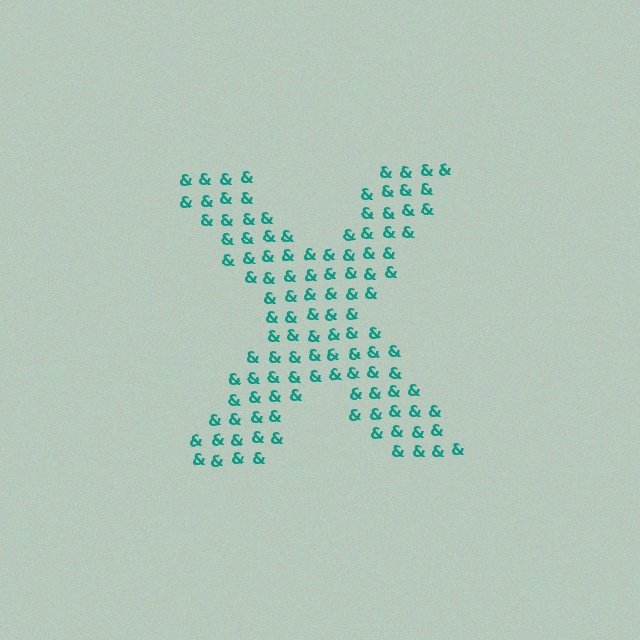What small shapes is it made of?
It is made of small ampersands.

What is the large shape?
The large shape is the letter X.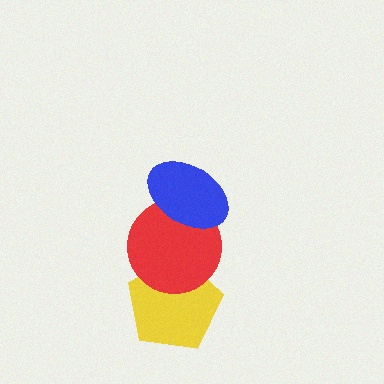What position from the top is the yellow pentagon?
The yellow pentagon is 3rd from the top.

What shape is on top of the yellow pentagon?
The red circle is on top of the yellow pentagon.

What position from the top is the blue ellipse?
The blue ellipse is 1st from the top.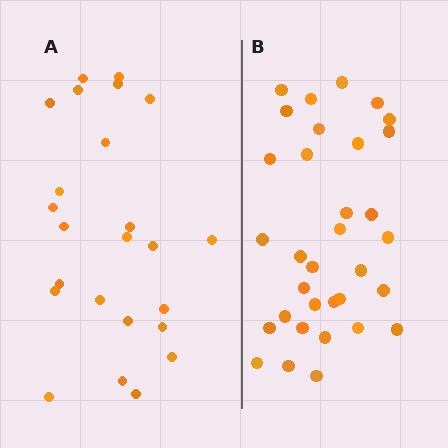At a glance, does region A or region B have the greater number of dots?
Region B (the right region) has more dots.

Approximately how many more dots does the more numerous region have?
Region B has roughly 8 or so more dots than region A.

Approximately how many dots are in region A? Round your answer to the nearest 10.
About 20 dots. (The exact count is 24, which rounds to 20.)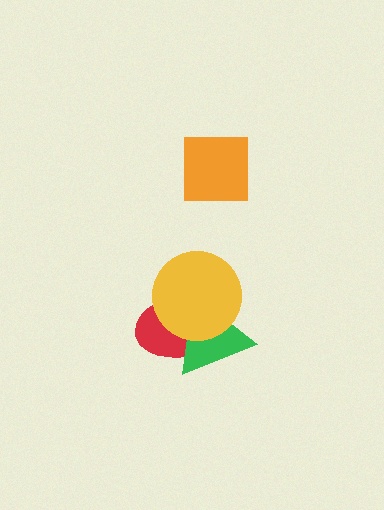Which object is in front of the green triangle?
The yellow circle is in front of the green triangle.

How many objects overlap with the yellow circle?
2 objects overlap with the yellow circle.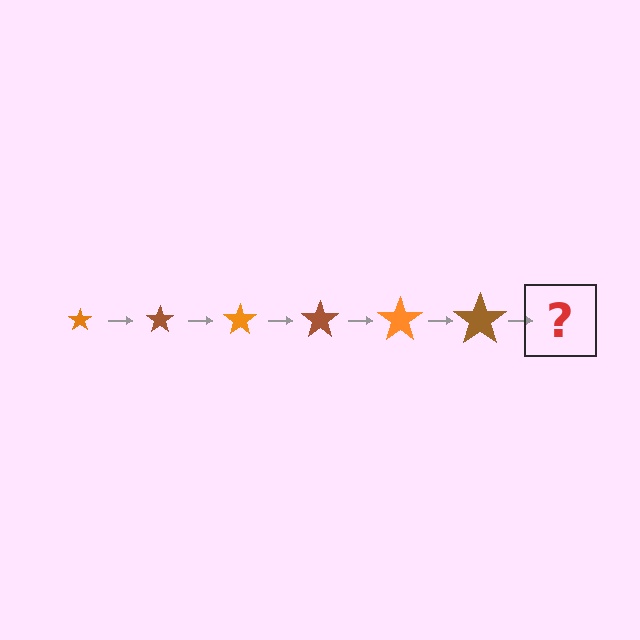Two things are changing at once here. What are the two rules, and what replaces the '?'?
The two rules are that the star grows larger each step and the color cycles through orange and brown. The '?' should be an orange star, larger than the previous one.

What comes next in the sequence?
The next element should be an orange star, larger than the previous one.